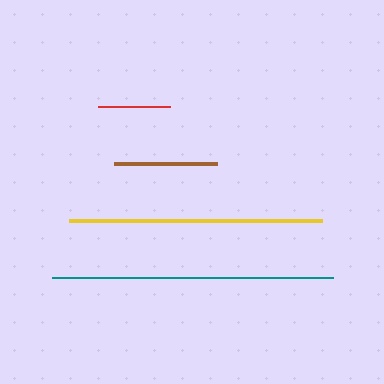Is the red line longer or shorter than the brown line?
The brown line is longer than the red line.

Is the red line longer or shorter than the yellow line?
The yellow line is longer than the red line.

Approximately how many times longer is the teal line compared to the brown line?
The teal line is approximately 2.7 times the length of the brown line.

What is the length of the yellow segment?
The yellow segment is approximately 254 pixels long.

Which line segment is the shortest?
The red line is the shortest at approximately 72 pixels.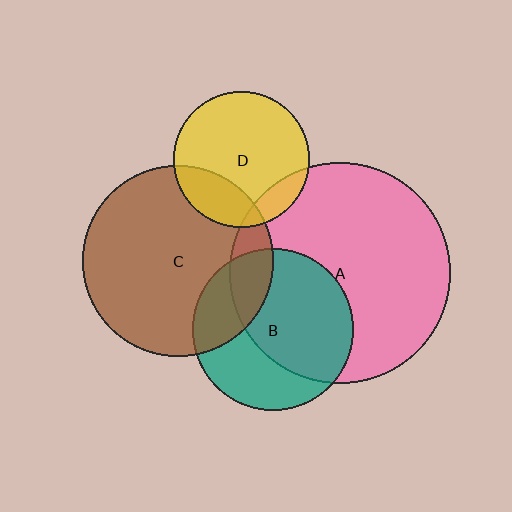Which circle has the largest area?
Circle A (pink).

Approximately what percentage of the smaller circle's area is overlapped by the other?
Approximately 20%.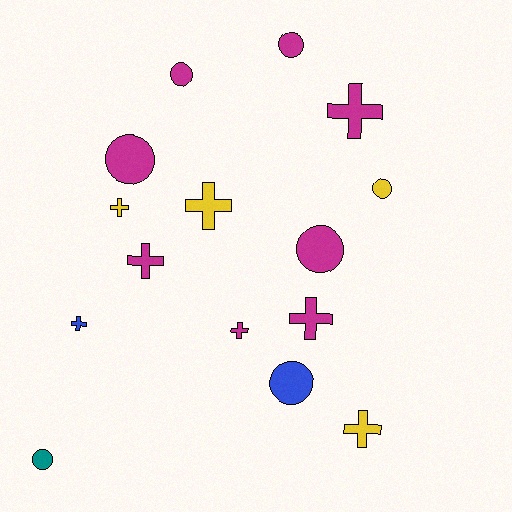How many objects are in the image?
There are 15 objects.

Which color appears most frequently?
Magenta, with 8 objects.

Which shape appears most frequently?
Cross, with 8 objects.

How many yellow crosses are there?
There are 3 yellow crosses.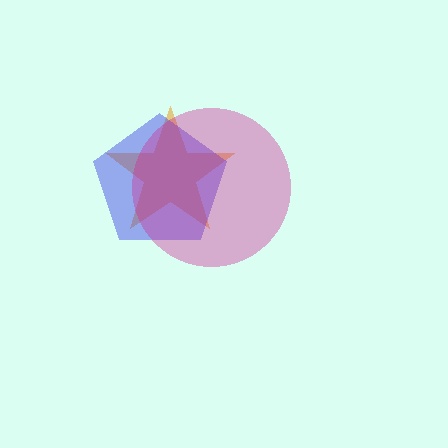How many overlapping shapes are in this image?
There are 3 overlapping shapes in the image.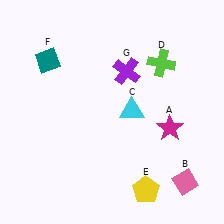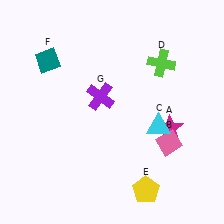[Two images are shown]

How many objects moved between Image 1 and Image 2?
3 objects moved between the two images.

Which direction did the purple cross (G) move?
The purple cross (G) moved left.